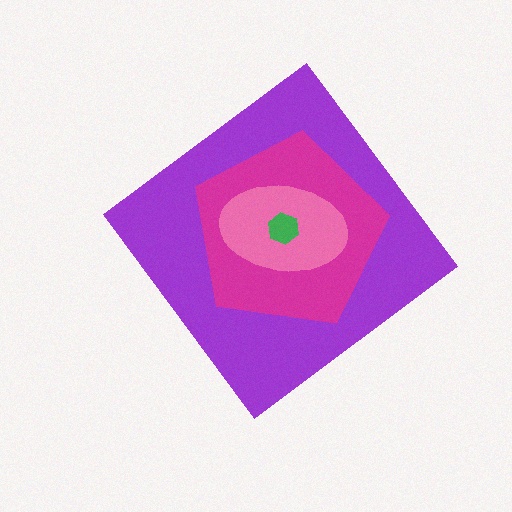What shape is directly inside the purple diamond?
The magenta pentagon.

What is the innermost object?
The green hexagon.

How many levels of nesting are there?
4.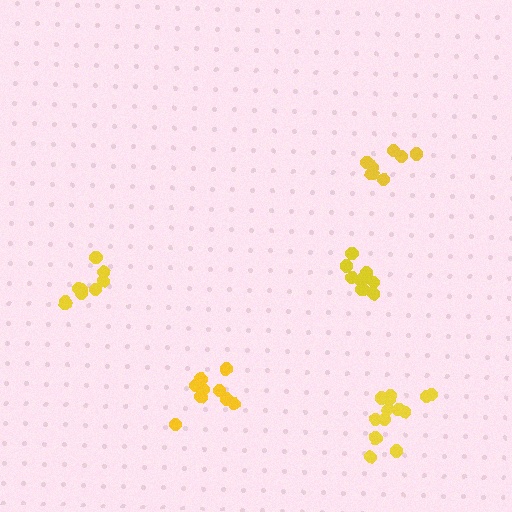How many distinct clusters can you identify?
There are 5 distinct clusters.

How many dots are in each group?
Group 1: 9 dots, Group 2: 14 dots, Group 3: 8 dots, Group 4: 11 dots, Group 5: 9 dots (51 total).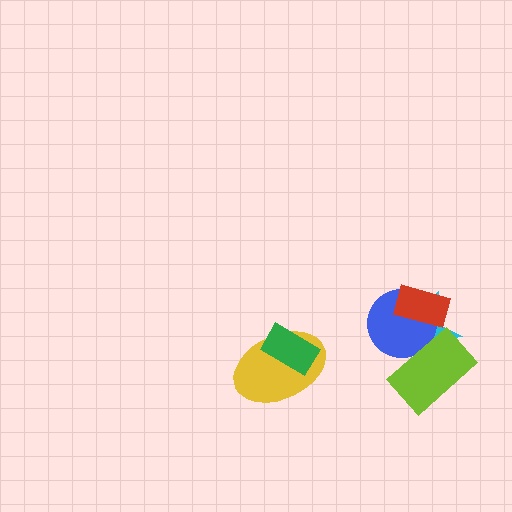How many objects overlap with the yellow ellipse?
1 object overlaps with the yellow ellipse.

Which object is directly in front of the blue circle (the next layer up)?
The red rectangle is directly in front of the blue circle.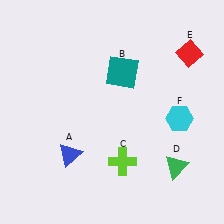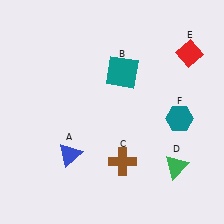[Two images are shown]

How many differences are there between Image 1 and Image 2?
There are 2 differences between the two images.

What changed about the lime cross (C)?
In Image 1, C is lime. In Image 2, it changed to brown.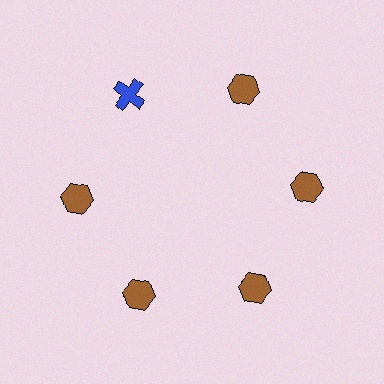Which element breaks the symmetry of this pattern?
The blue cross at roughly the 11 o'clock position breaks the symmetry. All other shapes are brown hexagons.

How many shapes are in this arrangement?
There are 6 shapes arranged in a ring pattern.